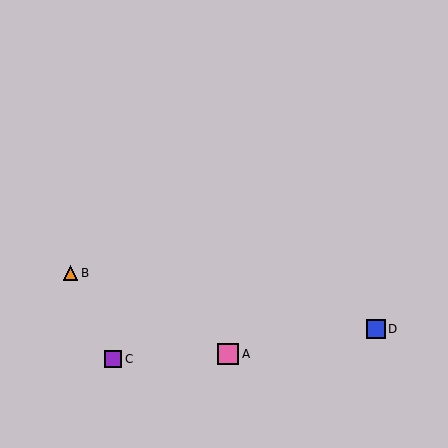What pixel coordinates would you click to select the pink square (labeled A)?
Click at (228, 354) to select the pink square A.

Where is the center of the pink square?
The center of the pink square is at (228, 354).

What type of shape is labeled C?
Shape C is a purple square.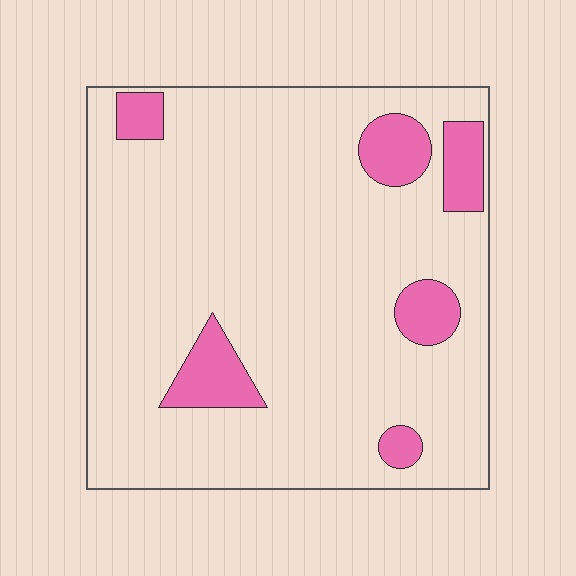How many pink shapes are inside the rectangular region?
6.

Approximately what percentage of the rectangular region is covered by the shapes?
Approximately 15%.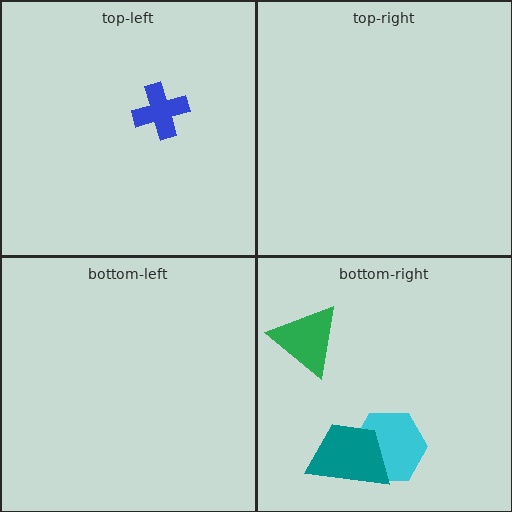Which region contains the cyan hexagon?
The bottom-right region.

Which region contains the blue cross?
The top-left region.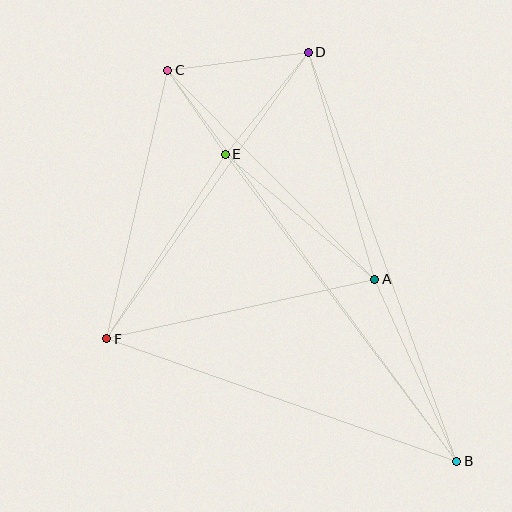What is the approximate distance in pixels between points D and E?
The distance between D and E is approximately 132 pixels.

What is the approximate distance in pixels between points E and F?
The distance between E and F is approximately 219 pixels.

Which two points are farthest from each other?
Points B and C are farthest from each other.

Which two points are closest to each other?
Points C and E are closest to each other.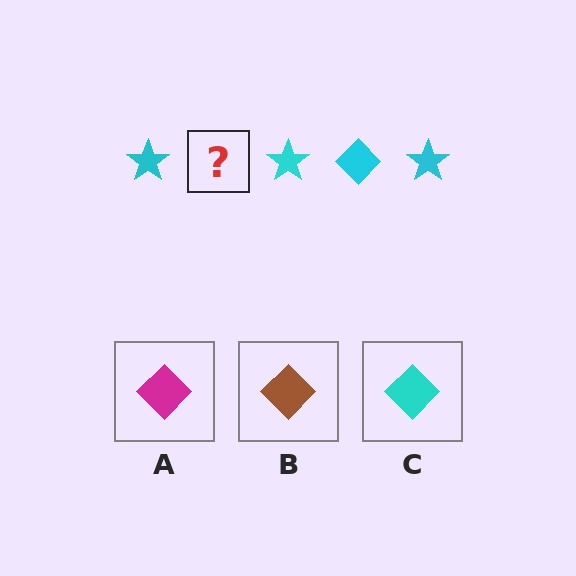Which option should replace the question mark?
Option C.